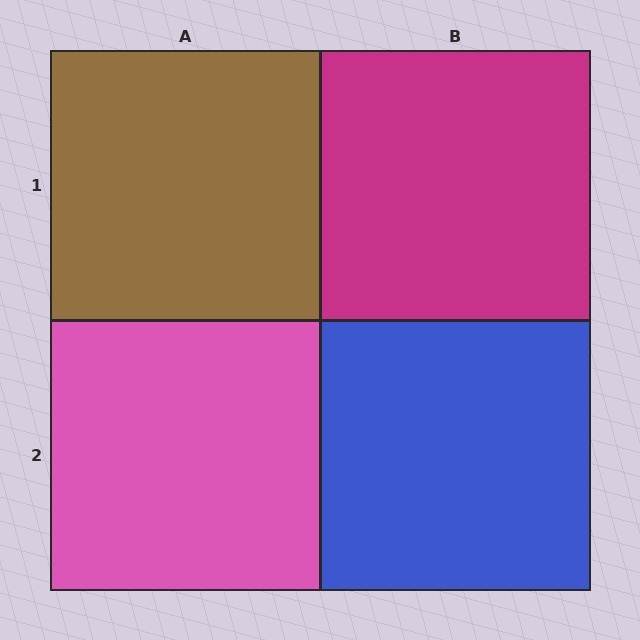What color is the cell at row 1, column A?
Brown.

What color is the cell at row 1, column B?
Magenta.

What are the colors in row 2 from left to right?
Pink, blue.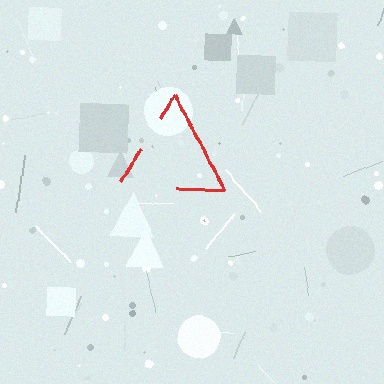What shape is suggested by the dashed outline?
The dashed outline suggests a triangle.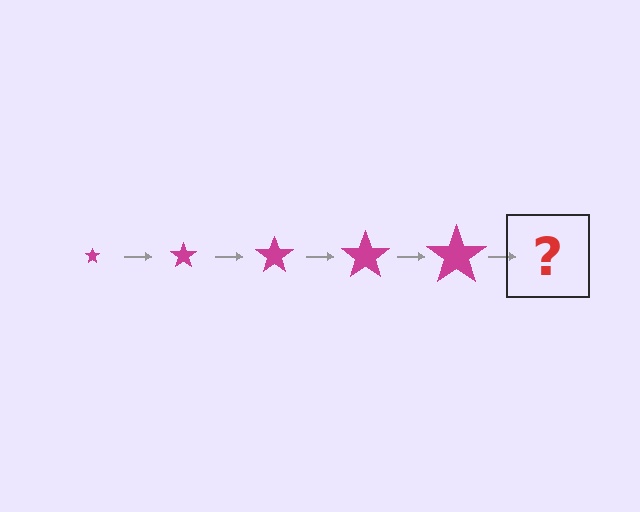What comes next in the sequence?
The next element should be a magenta star, larger than the previous one.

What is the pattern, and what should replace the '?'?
The pattern is that the star gets progressively larger each step. The '?' should be a magenta star, larger than the previous one.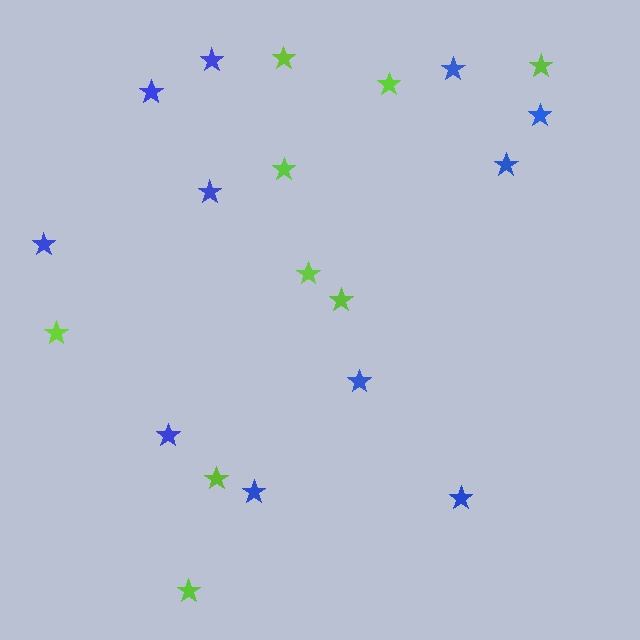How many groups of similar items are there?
There are 2 groups: one group of lime stars (9) and one group of blue stars (11).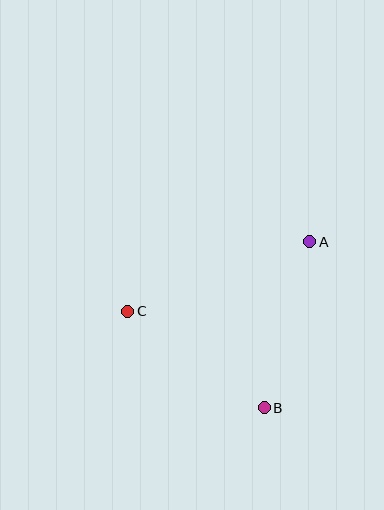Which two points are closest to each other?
Points B and C are closest to each other.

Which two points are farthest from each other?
Points A and C are farthest from each other.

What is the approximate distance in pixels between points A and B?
The distance between A and B is approximately 172 pixels.